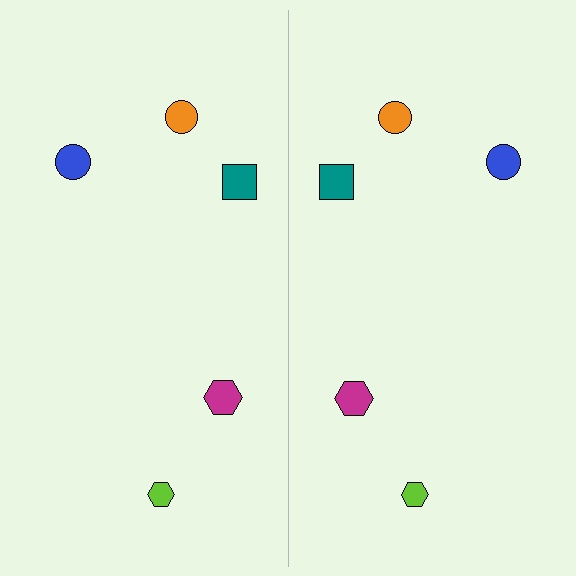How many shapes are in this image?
There are 10 shapes in this image.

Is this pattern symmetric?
Yes, this pattern has bilateral (reflection) symmetry.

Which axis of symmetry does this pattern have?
The pattern has a vertical axis of symmetry running through the center of the image.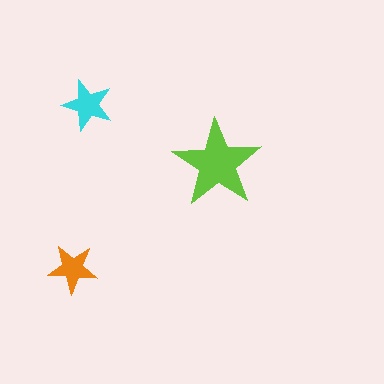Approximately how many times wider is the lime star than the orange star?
About 2 times wider.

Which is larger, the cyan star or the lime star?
The lime one.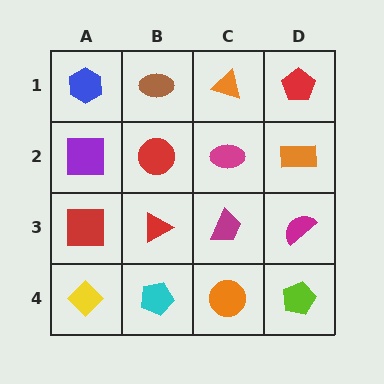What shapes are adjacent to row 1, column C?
A magenta ellipse (row 2, column C), a brown ellipse (row 1, column B), a red pentagon (row 1, column D).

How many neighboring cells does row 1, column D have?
2.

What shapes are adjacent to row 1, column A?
A purple square (row 2, column A), a brown ellipse (row 1, column B).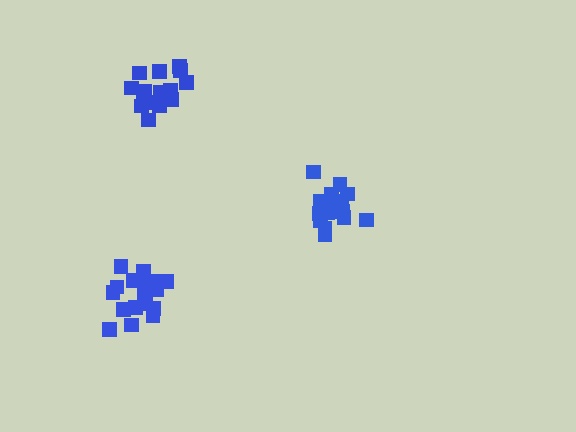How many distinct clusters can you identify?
There are 3 distinct clusters.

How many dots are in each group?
Group 1: 18 dots, Group 2: 17 dots, Group 3: 16 dots (51 total).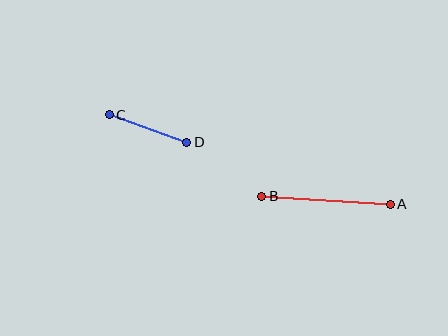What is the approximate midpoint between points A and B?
The midpoint is at approximately (326, 200) pixels.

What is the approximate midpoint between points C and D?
The midpoint is at approximately (148, 129) pixels.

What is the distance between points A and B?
The distance is approximately 128 pixels.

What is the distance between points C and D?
The distance is approximately 82 pixels.